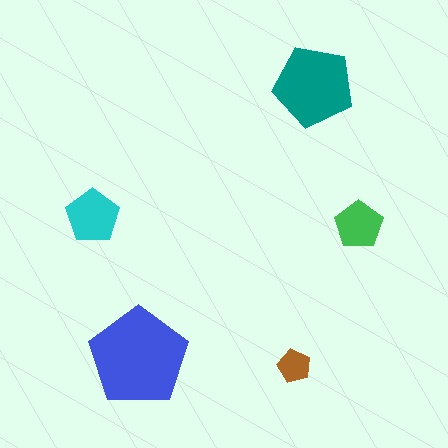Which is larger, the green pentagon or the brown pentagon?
The green one.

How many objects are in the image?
There are 5 objects in the image.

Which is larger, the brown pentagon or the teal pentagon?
The teal one.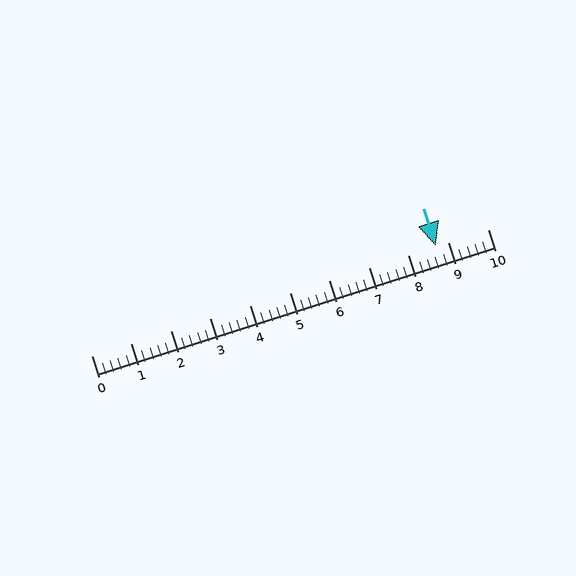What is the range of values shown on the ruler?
The ruler shows values from 0 to 10.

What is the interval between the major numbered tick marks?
The major tick marks are spaced 1 units apart.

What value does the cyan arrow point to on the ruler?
The cyan arrow points to approximately 8.7.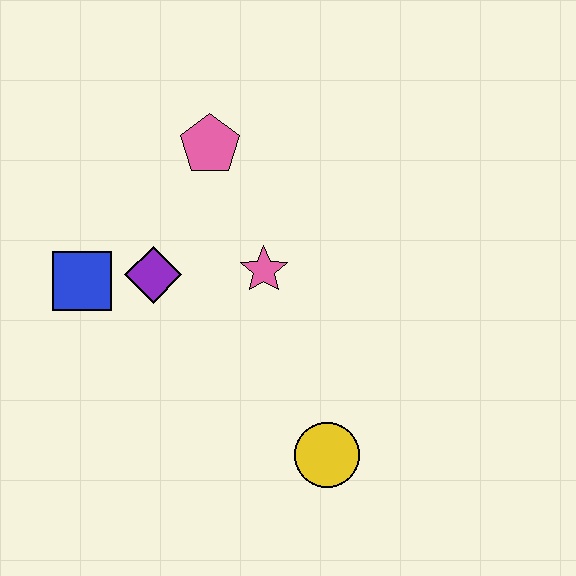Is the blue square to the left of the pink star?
Yes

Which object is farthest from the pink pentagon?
The yellow circle is farthest from the pink pentagon.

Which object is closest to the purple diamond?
The blue square is closest to the purple diamond.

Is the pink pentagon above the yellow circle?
Yes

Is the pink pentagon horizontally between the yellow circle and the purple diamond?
Yes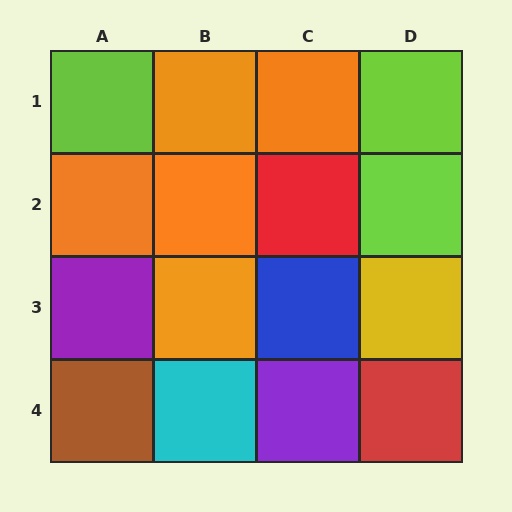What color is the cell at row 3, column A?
Purple.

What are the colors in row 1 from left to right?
Lime, orange, orange, lime.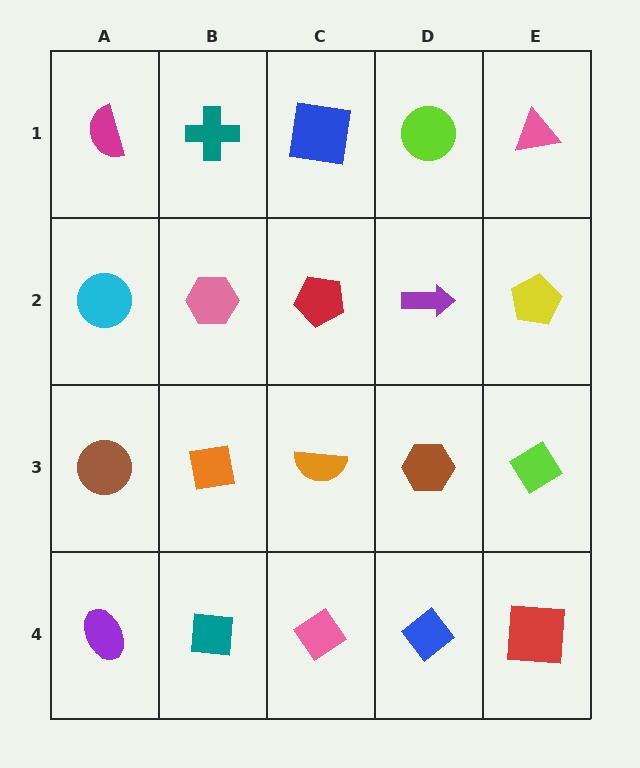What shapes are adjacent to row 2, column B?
A teal cross (row 1, column B), an orange square (row 3, column B), a cyan circle (row 2, column A), a red pentagon (row 2, column C).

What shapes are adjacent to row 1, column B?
A pink hexagon (row 2, column B), a magenta semicircle (row 1, column A), a blue square (row 1, column C).